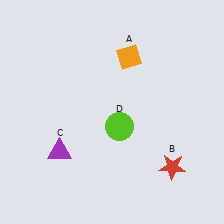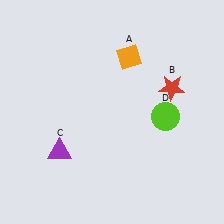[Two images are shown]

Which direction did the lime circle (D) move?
The lime circle (D) moved right.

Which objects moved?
The objects that moved are: the red star (B), the lime circle (D).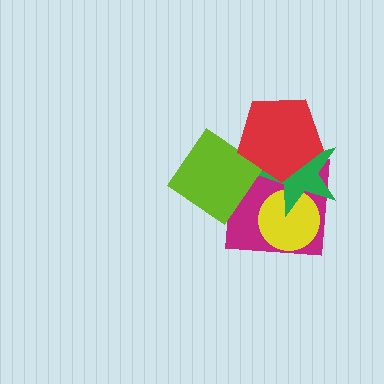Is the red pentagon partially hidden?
No, no other shape covers it.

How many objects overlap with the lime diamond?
3 objects overlap with the lime diamond.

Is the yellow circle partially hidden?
Yes, it is partially covered by another shape.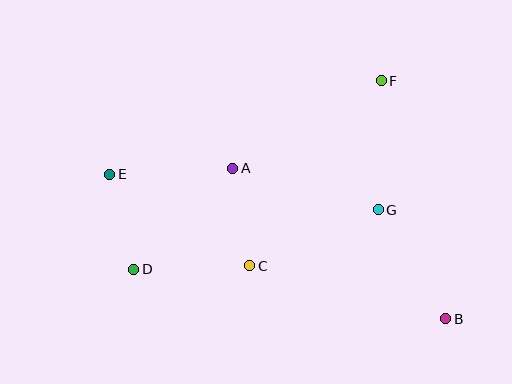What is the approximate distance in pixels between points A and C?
The distance between A and C is approximately 99 pixels.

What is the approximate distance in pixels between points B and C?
The distance between B and C is approximately 203 pixels.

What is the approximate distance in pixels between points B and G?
The distance between B and G is approximately 128 pixels.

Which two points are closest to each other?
Points D and E are closest to each other.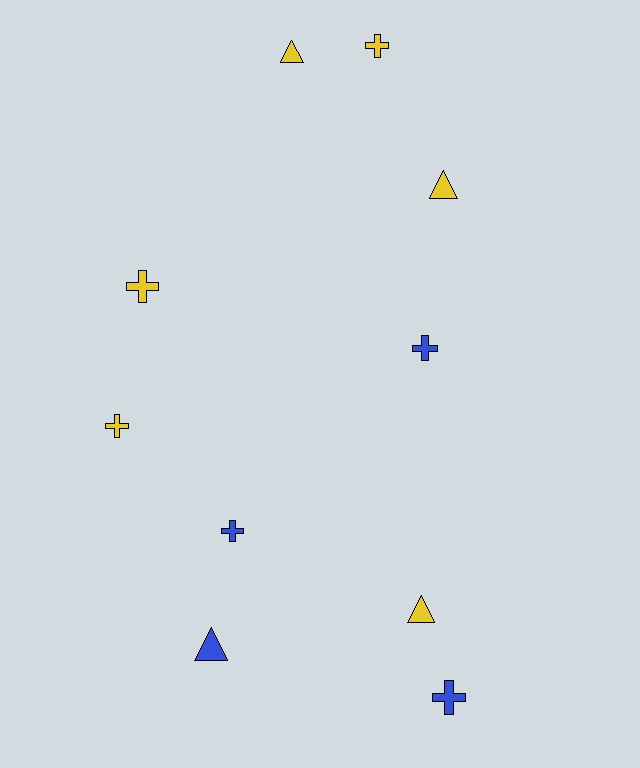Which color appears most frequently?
Yellow, with 6 objects.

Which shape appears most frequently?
Cross, with 6 objects.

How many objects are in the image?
There are 10 objects.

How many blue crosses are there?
There are 3 blue crosses.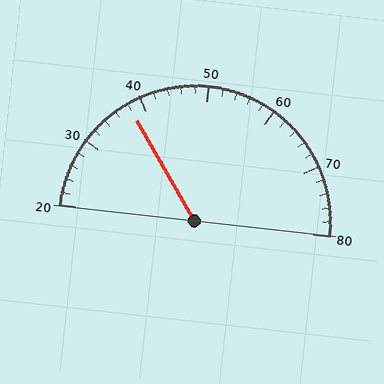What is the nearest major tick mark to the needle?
The nearest major tick mark is 40.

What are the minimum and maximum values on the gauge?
The gauge ranges from 20 to 80.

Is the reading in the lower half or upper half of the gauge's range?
The reading is in the lower half of the range (20 to 80).